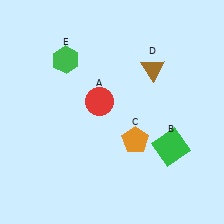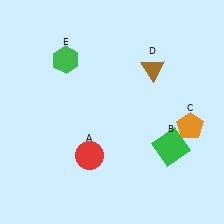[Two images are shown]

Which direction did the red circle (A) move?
The red circle (A) moved down.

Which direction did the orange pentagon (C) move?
The orange pentagon (C) moved right.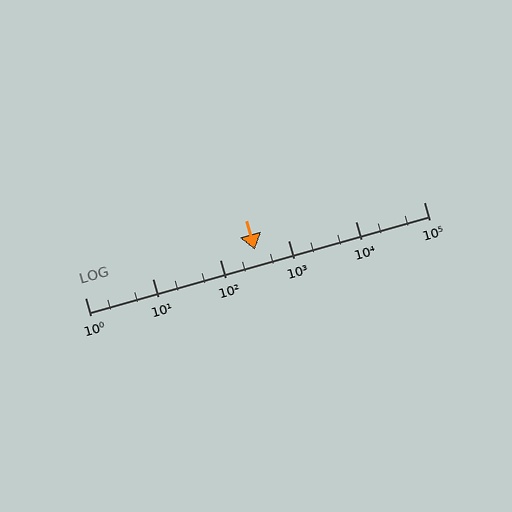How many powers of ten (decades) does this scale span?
The scale spans 5 decades, from 1 to 100000.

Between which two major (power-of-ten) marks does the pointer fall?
The pointer is between 100 and 1000.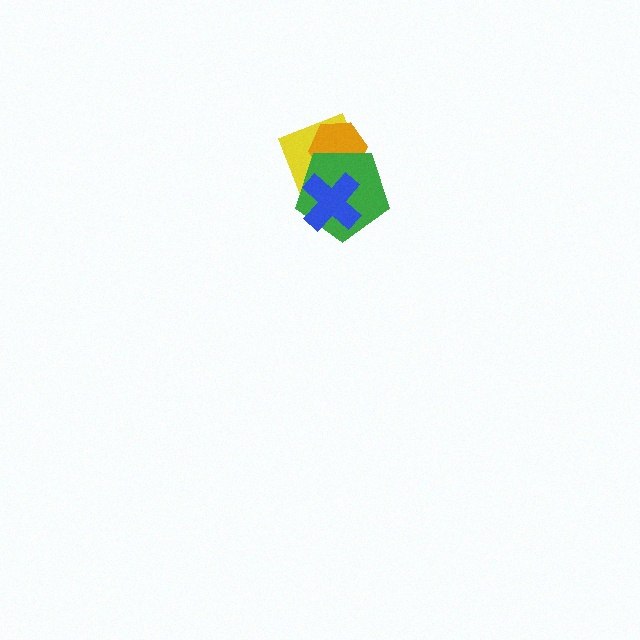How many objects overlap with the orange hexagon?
3 objects overlap with the orange hexagon.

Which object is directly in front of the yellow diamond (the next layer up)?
The orange hexagon is directly in front of the yellow diamond.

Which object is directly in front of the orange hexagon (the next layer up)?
The green pentagon is directly in front of the orange hexagon.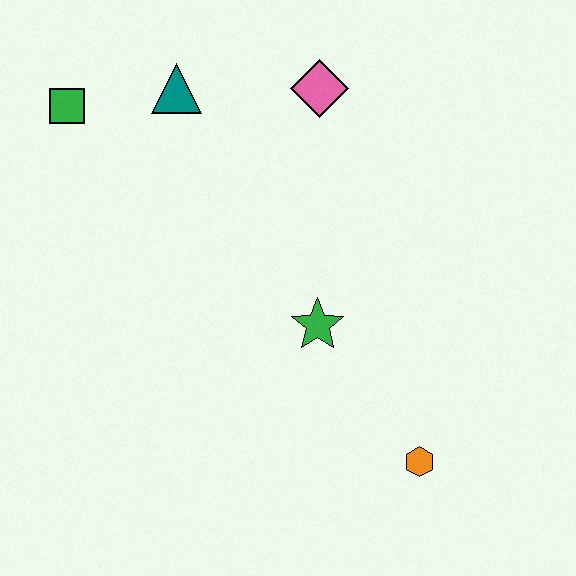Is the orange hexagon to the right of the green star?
Yes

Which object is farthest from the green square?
The orange hexagon is farthest from the green square.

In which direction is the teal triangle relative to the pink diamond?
The teal triangle is to the left of the pink diamond.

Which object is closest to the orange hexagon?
The green star is closest to the orange hexagon.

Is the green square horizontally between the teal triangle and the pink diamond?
No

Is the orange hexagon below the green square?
Yes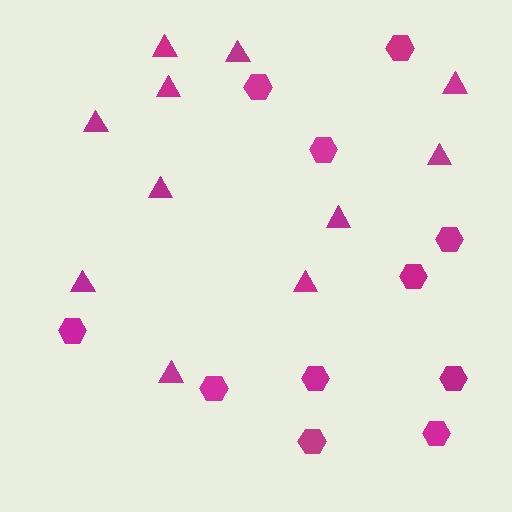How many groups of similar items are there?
There are 2 groups: one group of triangles (11) and one group of hexagons (11).